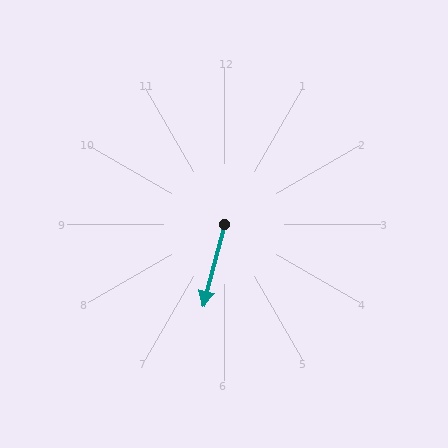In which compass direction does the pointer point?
South.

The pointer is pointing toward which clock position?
Roughly 6 o'clock.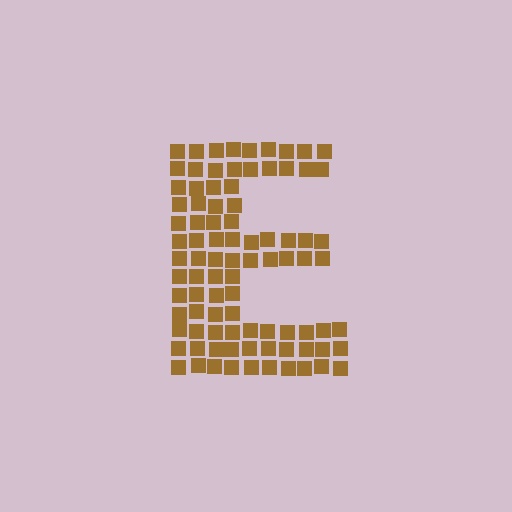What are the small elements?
The small elements are squares.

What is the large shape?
The large shape is the letter E.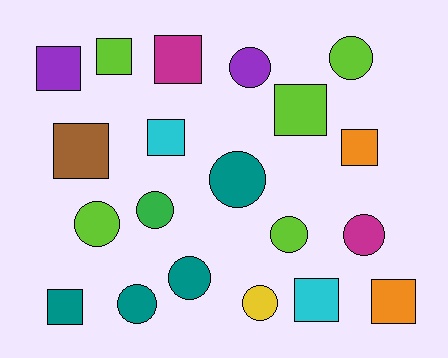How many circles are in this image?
There are 10 circles.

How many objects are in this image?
There are 20 objects.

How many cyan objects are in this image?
There are 2 cyan objects.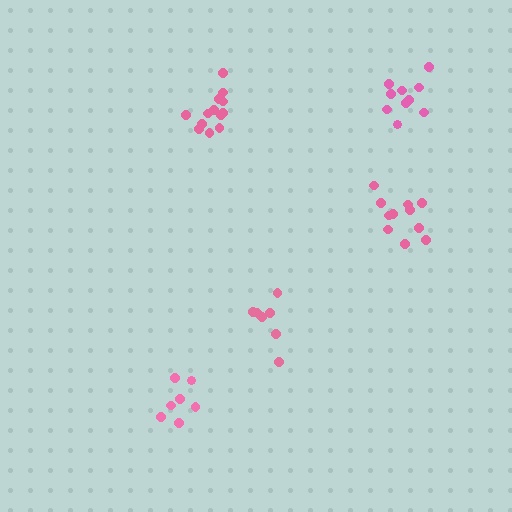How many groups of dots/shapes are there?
There are 5 groups.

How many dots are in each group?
Group 1: 7 dots, Group 2: 13 dots, Group 3: 10 dots, Group 4: 7 dots, Group 5: 11 dots (48 total).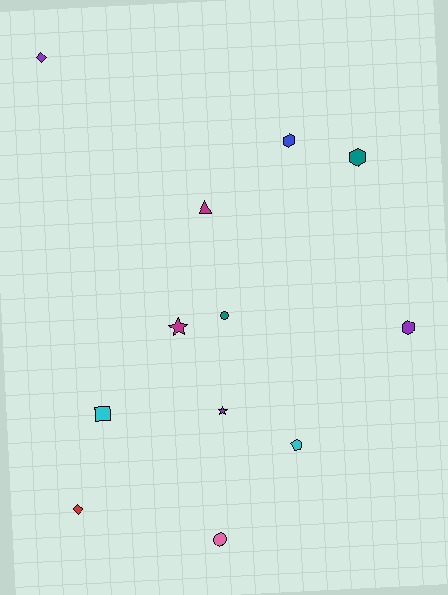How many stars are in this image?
There are 2 stars.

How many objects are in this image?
There are 12 objects.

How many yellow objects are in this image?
There are no yellow objects.